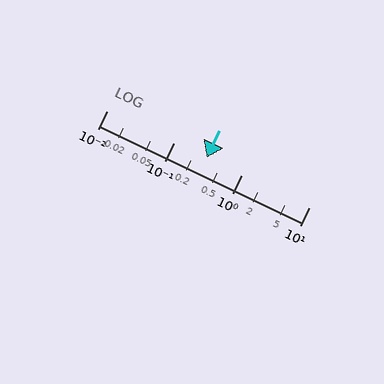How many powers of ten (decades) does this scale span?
The scale spans 3 decades, from 0.01 to 10.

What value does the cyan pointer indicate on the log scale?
The pointer indicates approximately 0.3.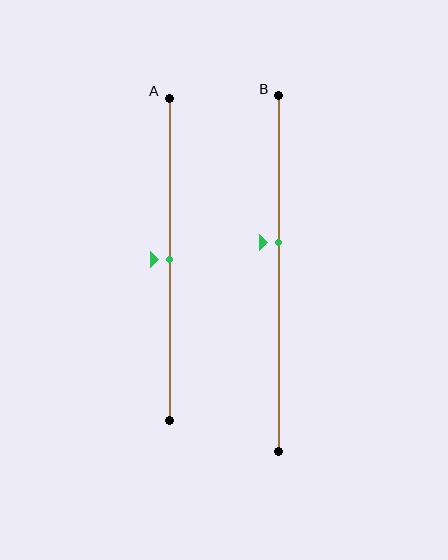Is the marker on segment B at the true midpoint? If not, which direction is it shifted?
No, the marker on segment B is shifted upward by about 9% of the segment length.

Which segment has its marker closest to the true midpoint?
Segment A has its marker closest to the true midpoint.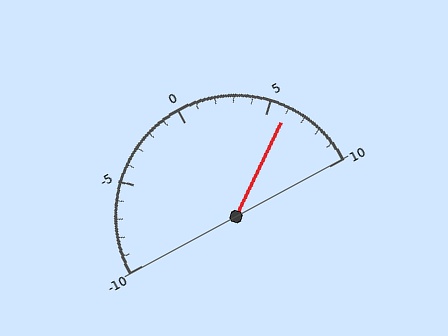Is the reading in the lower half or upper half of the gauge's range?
The reading is in the upper half of the range (-10 to 10).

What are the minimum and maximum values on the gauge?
The gauge ranges from -10 to 10.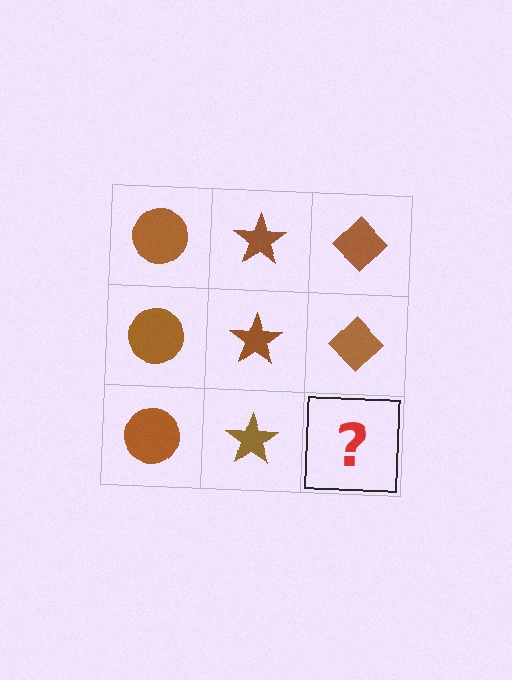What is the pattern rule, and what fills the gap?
The rule is that each column has a consistent shape. The gap should be filled with a brown diamond.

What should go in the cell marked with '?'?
The missing cell should contain a brown diamond.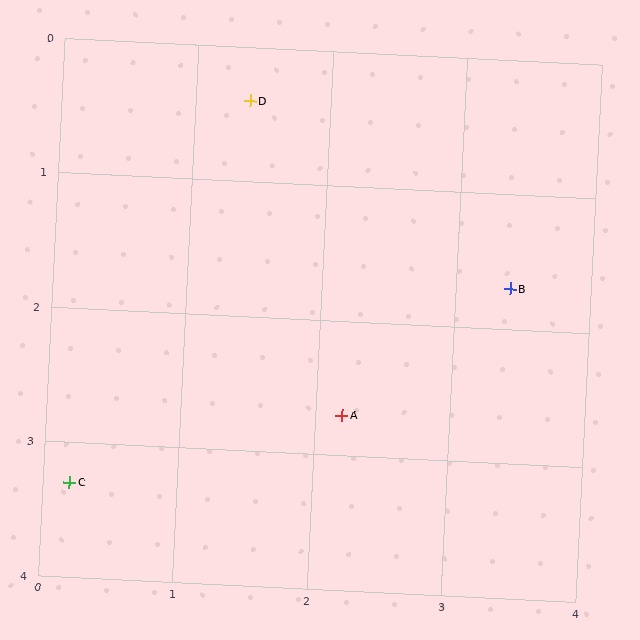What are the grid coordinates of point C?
Point C is at approximately (0.2, 3.3).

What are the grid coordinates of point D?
Point D is at approximately (1.4, 0.4).